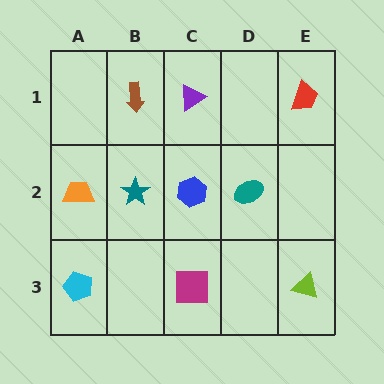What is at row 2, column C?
A blue hexagon.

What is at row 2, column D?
A teal ellipse.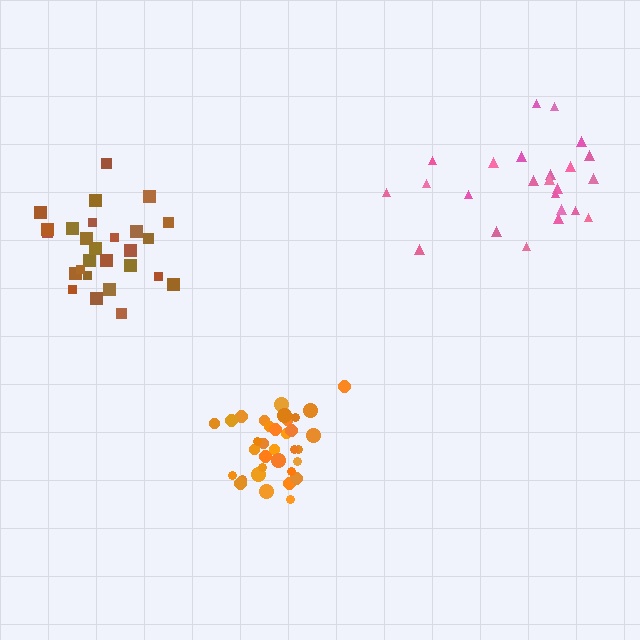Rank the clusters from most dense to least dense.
orange, brown, pink.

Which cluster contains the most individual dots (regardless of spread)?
Orange (34).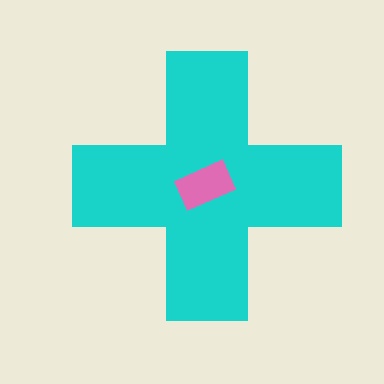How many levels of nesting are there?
2.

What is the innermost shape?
The pink rectangle.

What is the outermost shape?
The cyan cross.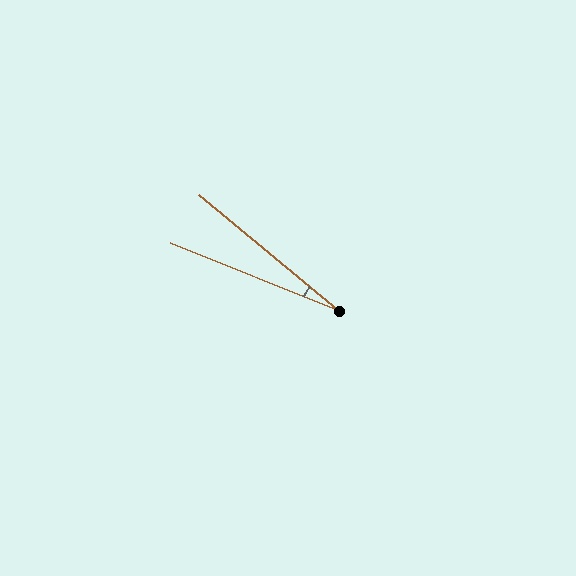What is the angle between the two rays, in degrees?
Approximately 18 degrees.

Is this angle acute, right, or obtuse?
It is acute.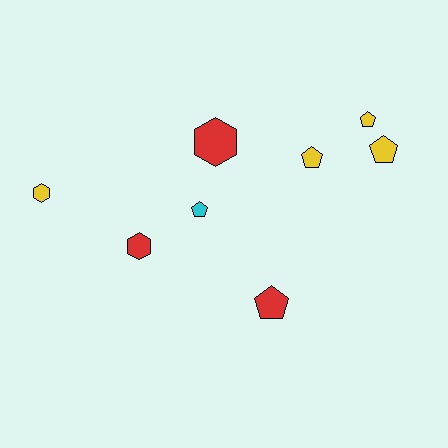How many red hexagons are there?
There are 2 red hexagons.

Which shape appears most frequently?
Pentagon, with 5 objects.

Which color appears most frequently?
Yellow, with 4 objects.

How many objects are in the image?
There are 8 objects.